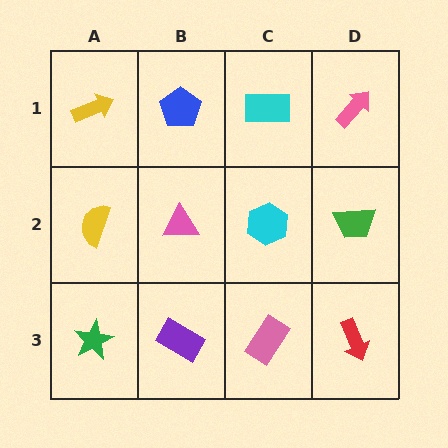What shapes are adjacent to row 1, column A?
A yellow semicircle (row 2, column A), a blue pentagon (row 1, column B).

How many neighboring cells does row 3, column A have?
2.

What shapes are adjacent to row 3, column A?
A yellow semicircle (row 2, column A), a purple rectangle (row 3, column B).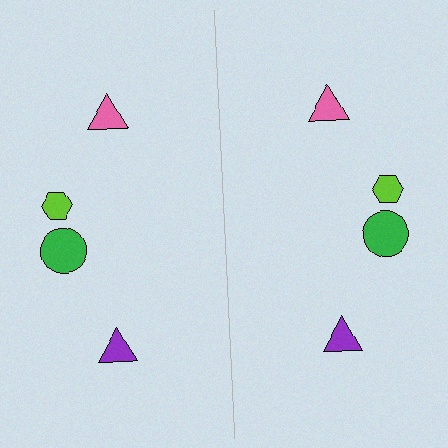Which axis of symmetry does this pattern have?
The pattern has a vertical axis of symmetry running through the center of the image.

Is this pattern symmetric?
Yes, this pattern has bilateral (reflection) symmetry.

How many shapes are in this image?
There are 8 shapes in this image.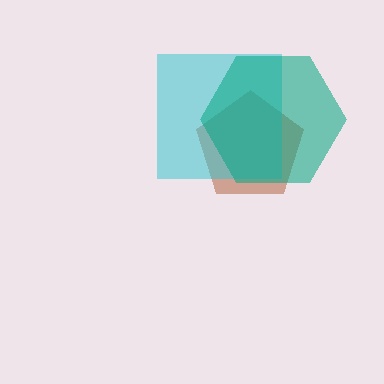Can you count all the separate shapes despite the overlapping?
Yes, there are 3 separate shapes.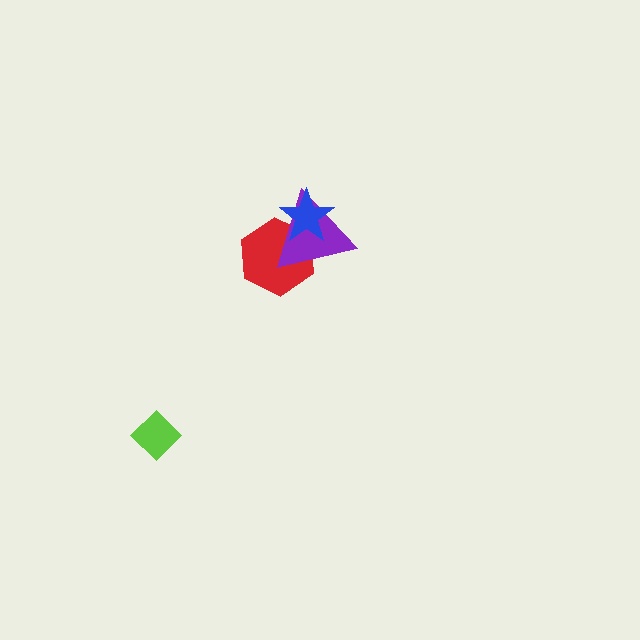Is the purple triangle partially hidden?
Yes, it is partially covered by another shape.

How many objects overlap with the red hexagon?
2 objects overlap with the red hexagon.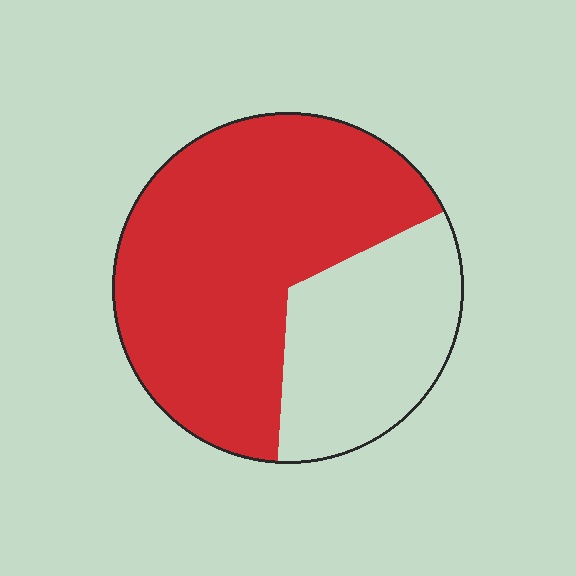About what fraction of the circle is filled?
About two thirds (2/3).